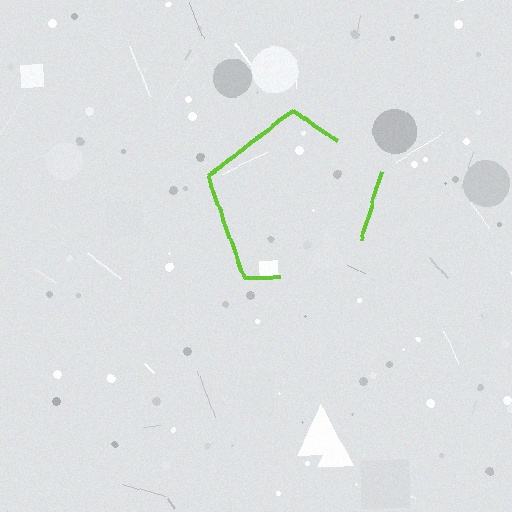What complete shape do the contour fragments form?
The contour fragments form a pentagon.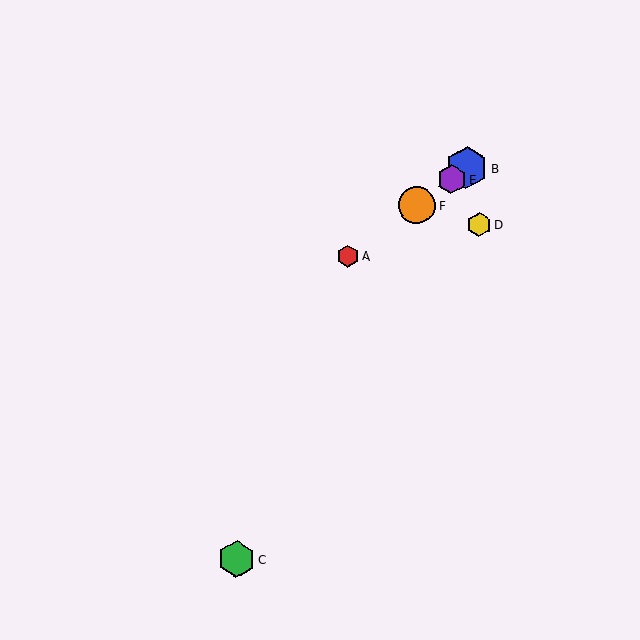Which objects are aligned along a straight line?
Objects A, B, E, F are aligned along a straight line.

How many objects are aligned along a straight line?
4 objects (A, B, E, F) are aligned along a straight line.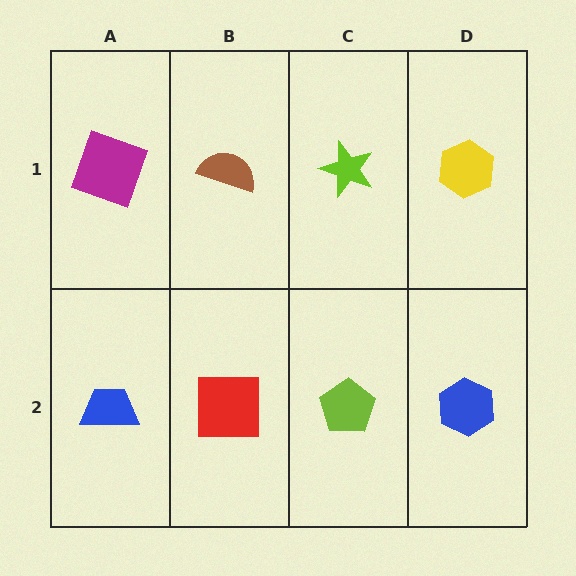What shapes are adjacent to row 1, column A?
A blue trapezoid (row 2, column A), a brown semicircle (row 1, column B).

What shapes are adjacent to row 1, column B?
A red square (row 2, column B), a magenta square (row 1, column A), a lime star (row 1, column C).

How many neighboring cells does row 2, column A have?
2.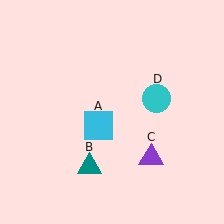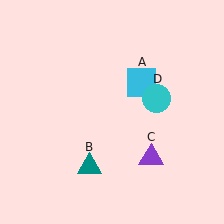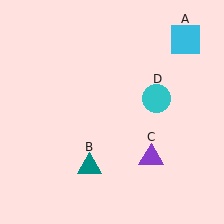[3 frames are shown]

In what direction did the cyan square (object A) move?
The cyan square (object A) moved up and to the right.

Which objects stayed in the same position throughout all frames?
Teal triangle (object B) and purple triangle (object C) and cyan circle (object D) remained stationary.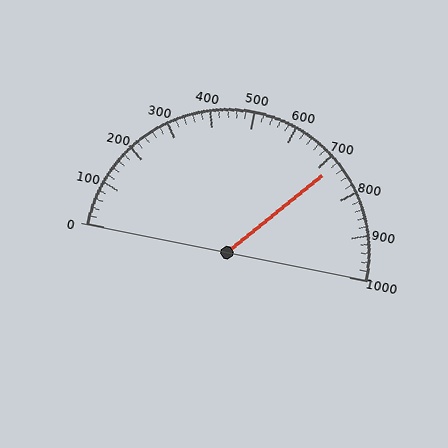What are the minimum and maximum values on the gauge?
The gauge ranges from 0 to 1000.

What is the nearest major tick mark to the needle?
The nearest major tick mark is 700.